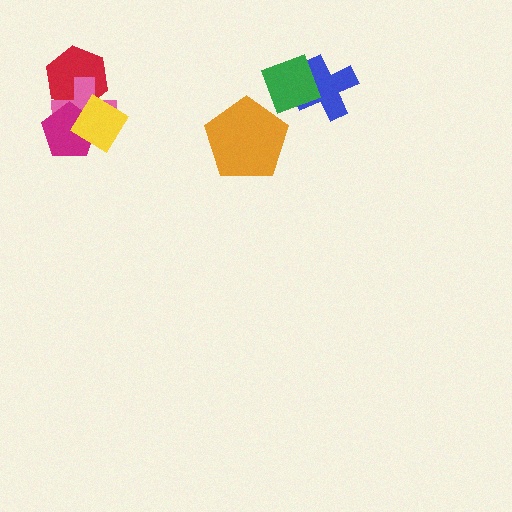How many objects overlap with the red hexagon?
3 objects overlap with the red hexagon.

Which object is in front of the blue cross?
The green diamond is in front of the blue cross.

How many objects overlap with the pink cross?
3 objects overlap with the pink cross.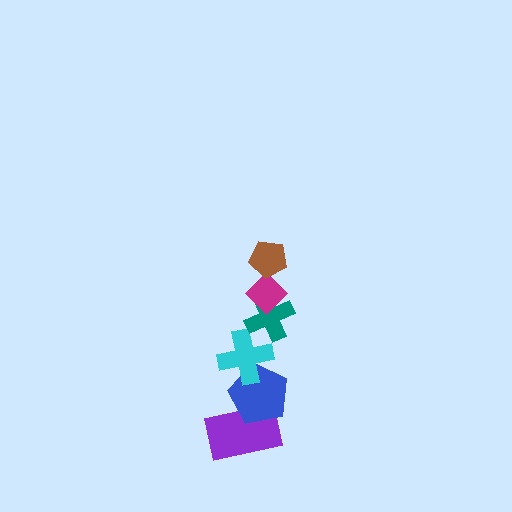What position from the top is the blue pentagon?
The blue pentagon is 5th from the top.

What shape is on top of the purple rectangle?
The blue pentagon is on top of the purple rectangle.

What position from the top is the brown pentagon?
The brown pentagon is 1st from the top.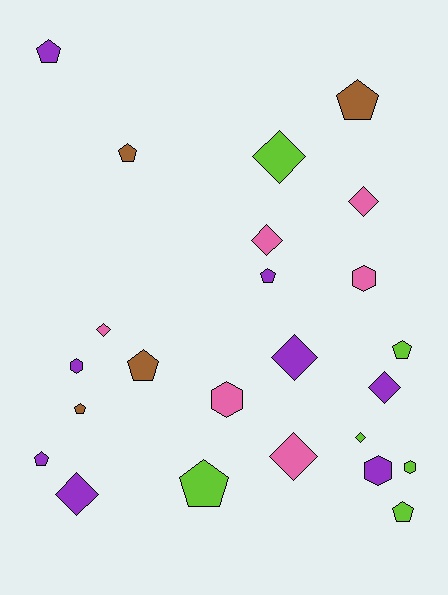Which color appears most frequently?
Purple, with 8 objects.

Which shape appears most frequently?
Pentagon, with 10 objects.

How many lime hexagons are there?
There is 1 lime hexagon.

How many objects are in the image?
There are 24 objects.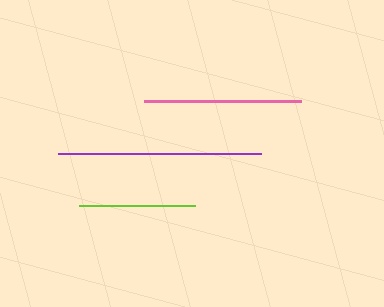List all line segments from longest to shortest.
From longest to shortest: purple, pink, lime.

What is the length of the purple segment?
The purple segment is approximately 203 pixels long.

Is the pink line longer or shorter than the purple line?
The purple line is longer than the pink line.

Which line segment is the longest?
The purple line is the longest at approximately 203 pixels.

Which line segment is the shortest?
The lime line is the shortest at approximately 116 pixels.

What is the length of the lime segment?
The lime segment is approximately 116 pixels long.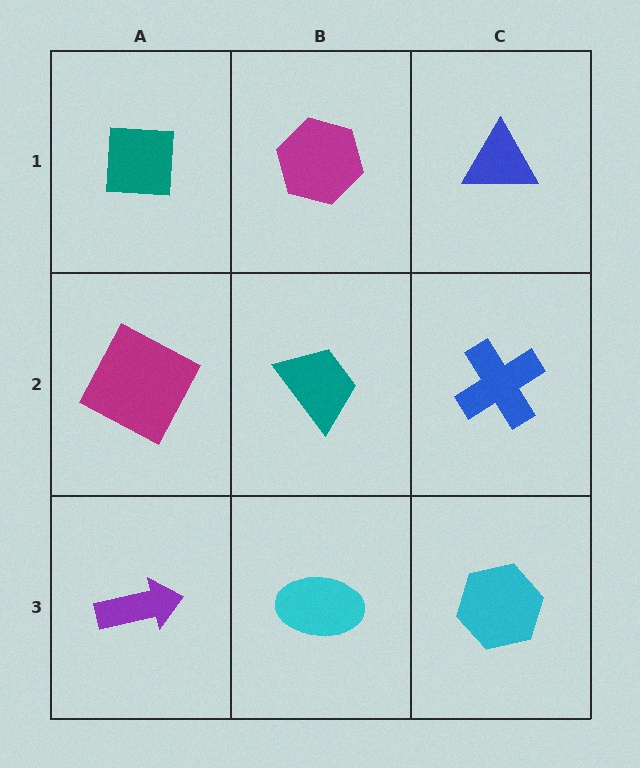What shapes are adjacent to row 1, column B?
A teal trapezoid (row 2, column B), a teal square (row 1, column A), a blue triangle (row 1, column C).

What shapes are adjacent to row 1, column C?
A blue cross (row 2, column C), a magenta hexagon (row 1, column B).